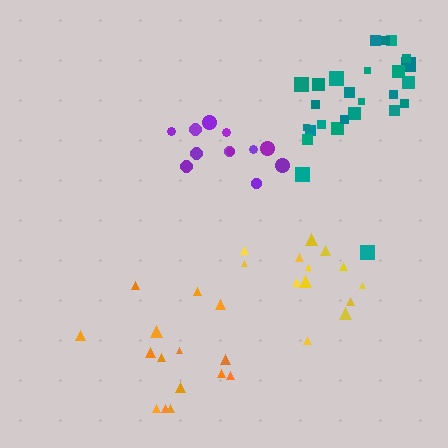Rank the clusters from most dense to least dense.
purple, teal, yellow, orange.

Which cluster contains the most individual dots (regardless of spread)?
Teal (27).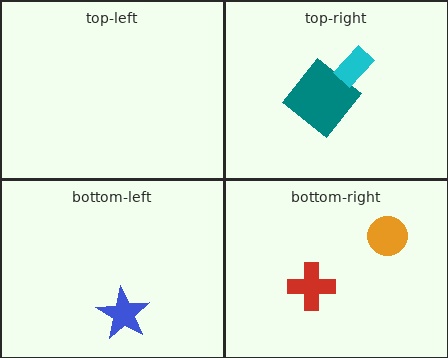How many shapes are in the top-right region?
2.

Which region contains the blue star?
The bottom-left region.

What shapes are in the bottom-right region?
The red cross, the orange circle.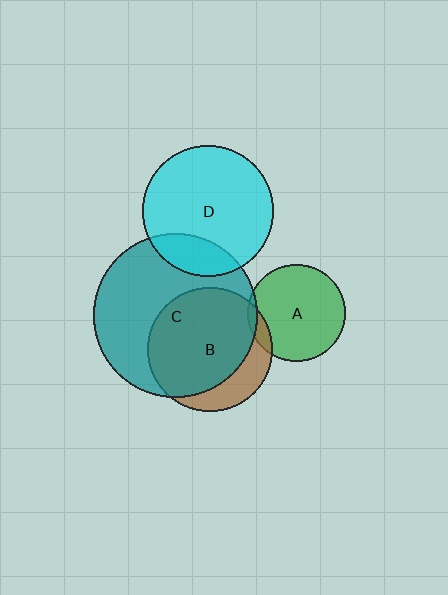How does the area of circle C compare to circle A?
Approximately 2.9 times.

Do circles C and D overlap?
Yes.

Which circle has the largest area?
Circle C (teal).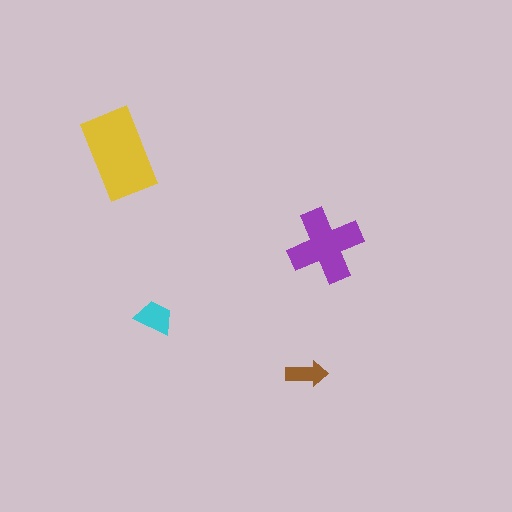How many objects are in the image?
There are 4 objects in the image.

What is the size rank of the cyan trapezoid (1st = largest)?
3rd.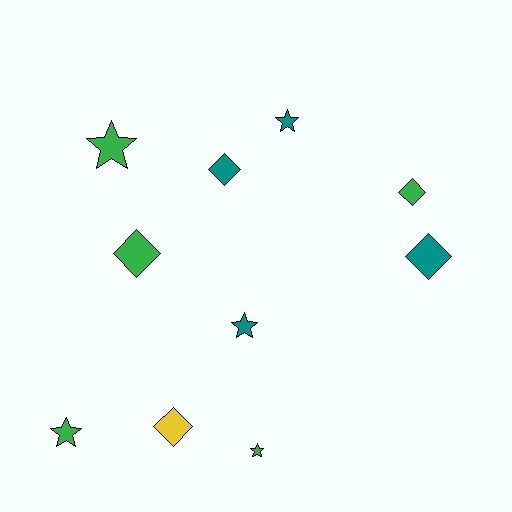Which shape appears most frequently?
Star, with 5 objects.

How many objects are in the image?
There are 10 objects.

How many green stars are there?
There are 3 green stars.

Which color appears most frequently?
Green, with 5 objects.